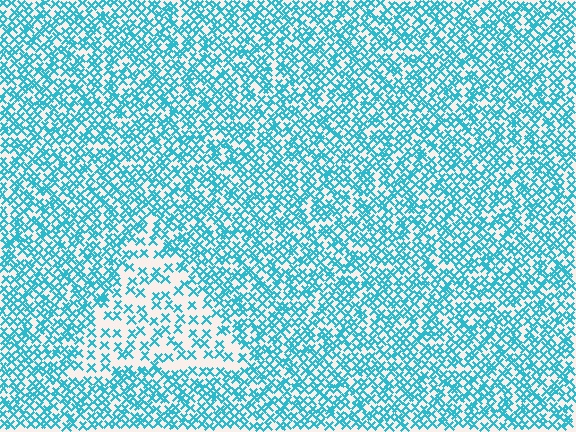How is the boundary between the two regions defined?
The boundary is defined by a change in element density (approximately 2.1x ratio). All elements are the same color, size, and shape.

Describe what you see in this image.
The image contains small cyan elements arranged at two different densities. A triangle-shaped region is visible where the elements are less densely packed than the surrounding area.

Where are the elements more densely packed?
The elements are more densely packed outside the triangle boundary.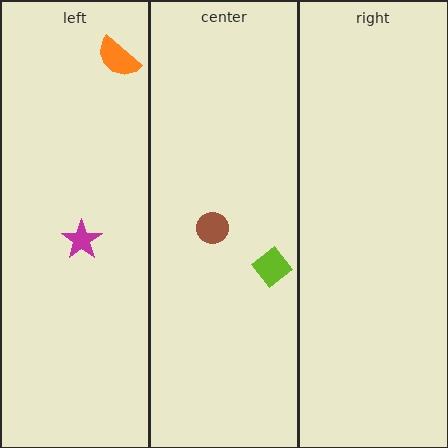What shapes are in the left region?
The orange semicircle, the magenta star.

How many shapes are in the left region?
2.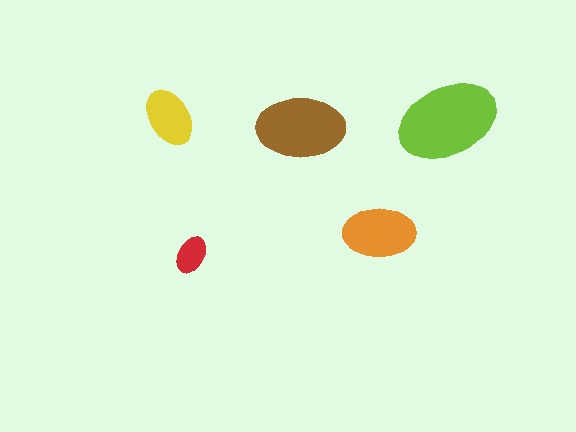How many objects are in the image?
There are 5 objects in the image.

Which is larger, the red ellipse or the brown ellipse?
The brown one.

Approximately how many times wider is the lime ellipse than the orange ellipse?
About 1.5 times wider.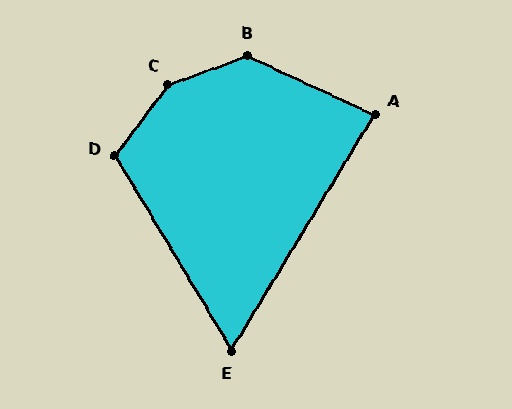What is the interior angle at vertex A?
Approximately 84 degrees (acute).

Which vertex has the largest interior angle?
C, at approximately 146 degrees.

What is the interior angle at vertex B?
Approximately 135 degrees (obtuse).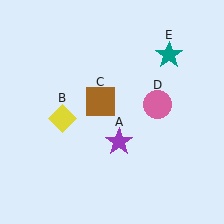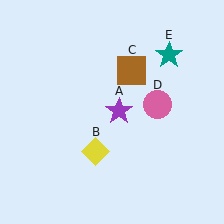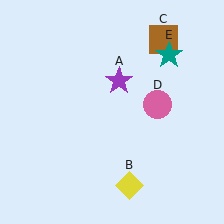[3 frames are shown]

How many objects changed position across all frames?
3 objects changed position: purple star (object A), yellow diamond (object B), brown square (object C).